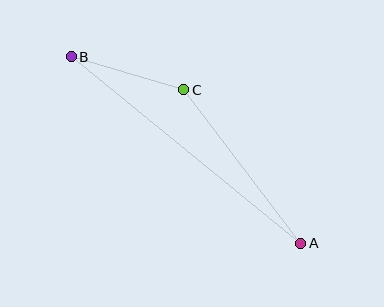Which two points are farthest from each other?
Points A and B are farthest from each other.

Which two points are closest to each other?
Points B and C are closest to each other.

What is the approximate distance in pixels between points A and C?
The distance between A and C is approximately 193 pixels.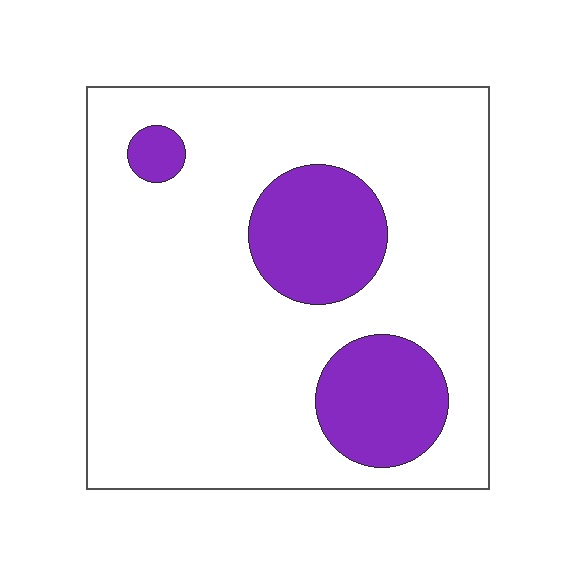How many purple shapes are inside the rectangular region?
3.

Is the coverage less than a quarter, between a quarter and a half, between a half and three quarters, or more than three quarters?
Less than a quarter.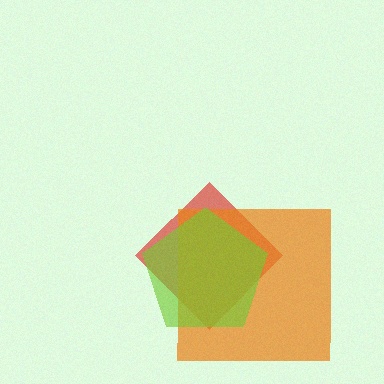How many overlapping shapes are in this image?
There are 3 overlapping shapes in the image.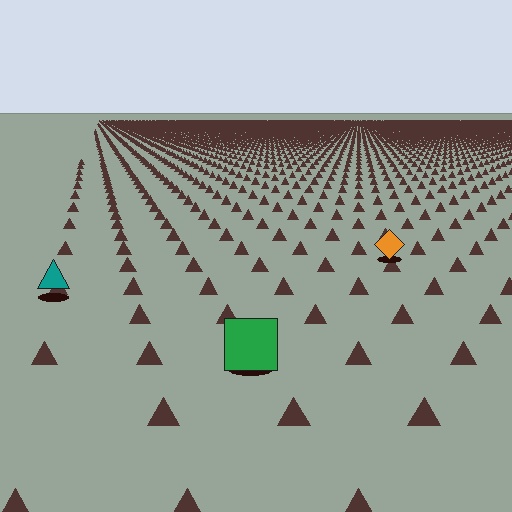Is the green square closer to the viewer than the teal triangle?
Yes. The green square is closer — you can tell from the texture gradient: the ground texture is coarser near it.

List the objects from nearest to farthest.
From nearest to farthest: the green square, the teal triangle, the orange diamond.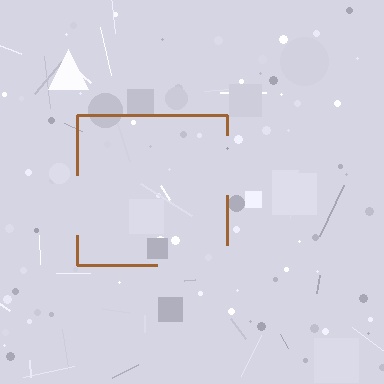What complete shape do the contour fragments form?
The contour fragments form a square.